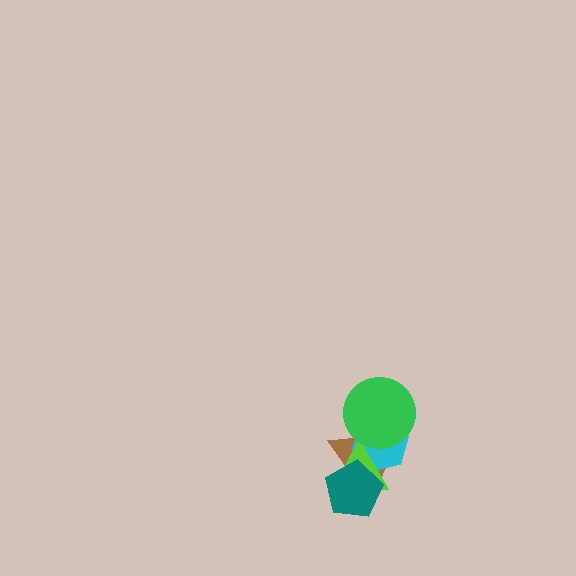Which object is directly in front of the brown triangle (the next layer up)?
The cyan hexagon is directly in front of the brown triangle.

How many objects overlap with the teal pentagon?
2 objects overlap with the teal pentagon.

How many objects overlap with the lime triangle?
3 objects overlap with the lime triangle.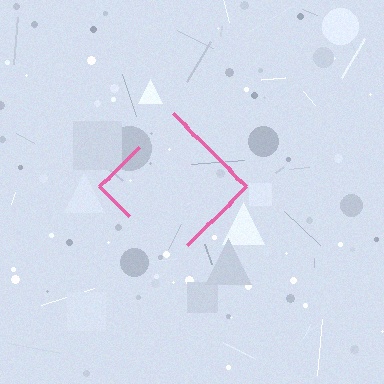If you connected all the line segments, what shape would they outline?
They would outline a diamond.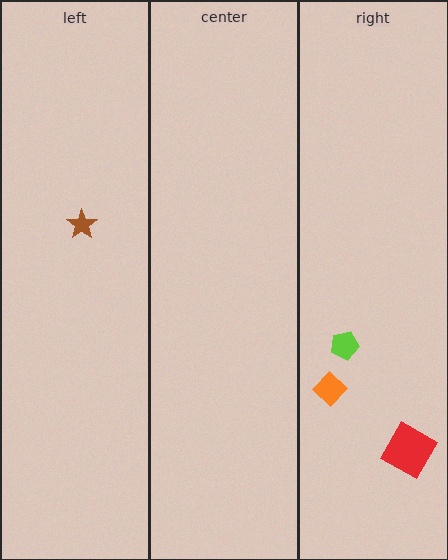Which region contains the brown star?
The left region.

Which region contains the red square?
The right region.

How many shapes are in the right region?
3.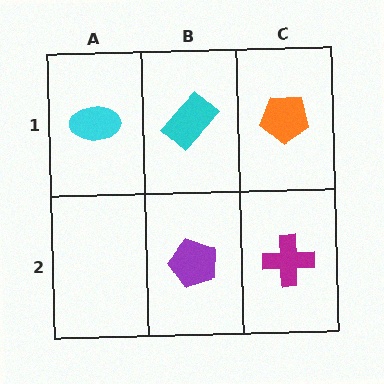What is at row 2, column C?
A magenta cross.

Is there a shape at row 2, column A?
No, that cell is empty.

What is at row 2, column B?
A purple pentagon.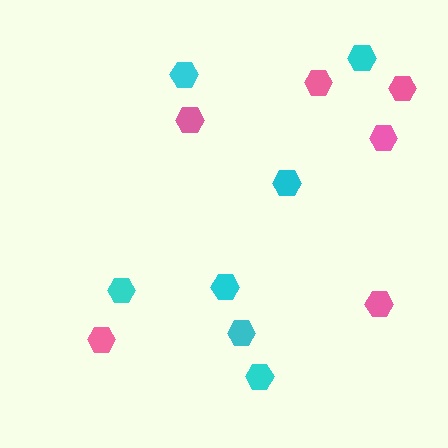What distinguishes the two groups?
There are 2 groups: one group of pink hexagons (6) and one group of cyan hexagons (7).